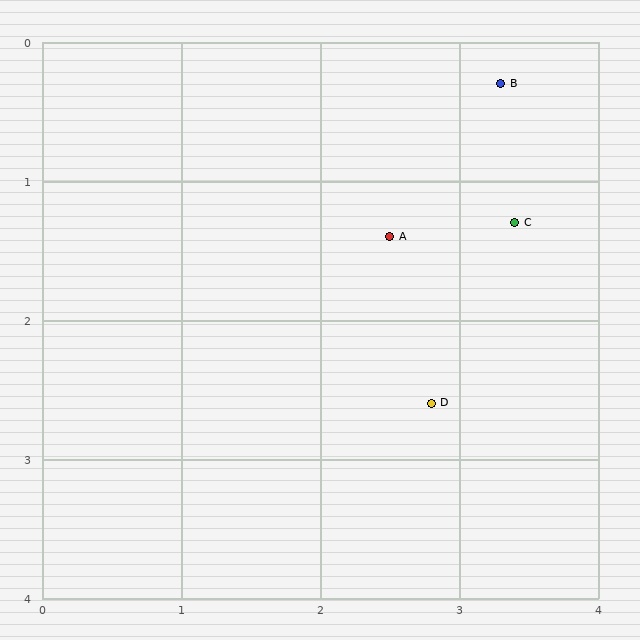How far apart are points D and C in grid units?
Points D and C are about 1.4 grid units apart.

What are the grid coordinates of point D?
Point D is at approximately (2.8, 2.6).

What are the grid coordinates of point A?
Point A is at approximately (2.5, 1.4).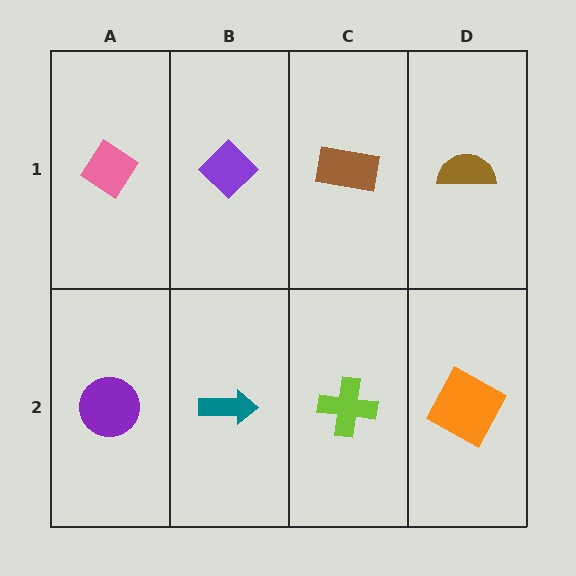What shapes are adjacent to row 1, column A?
A purple circle (row 2, column A), a purple diamond (row 1, column B).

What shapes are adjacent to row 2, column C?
A brown rectangle (row 1, column C), a teal arrow (row 2, column B), an orange square (row 2, column D).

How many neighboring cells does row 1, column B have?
3.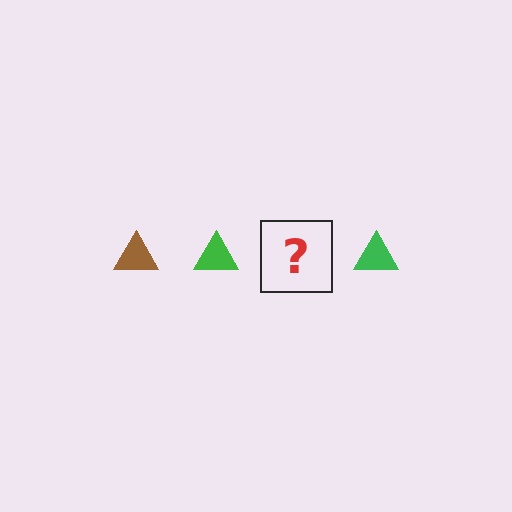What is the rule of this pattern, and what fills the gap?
The rule is that the pattern cycles through brown, green triangles. The gap should be filled with a brown triangle.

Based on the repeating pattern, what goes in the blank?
The blank should be a brown triangle.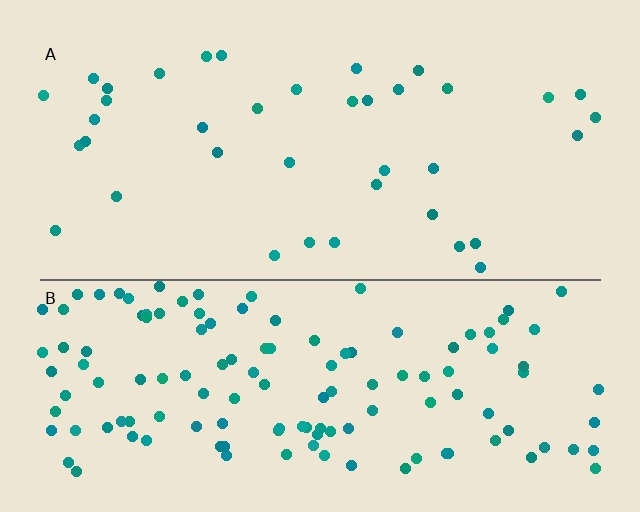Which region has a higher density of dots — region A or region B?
B (the bottom).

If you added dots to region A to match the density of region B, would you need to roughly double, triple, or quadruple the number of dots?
Approximately quadruple.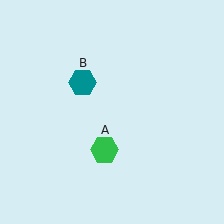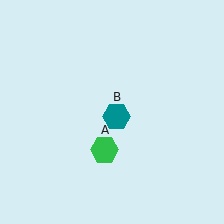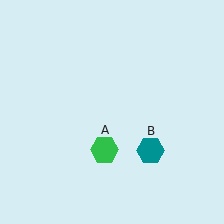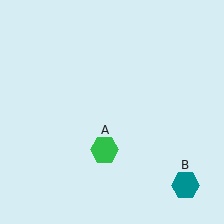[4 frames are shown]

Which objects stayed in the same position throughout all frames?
Green hexagon (object A) remained stationary.